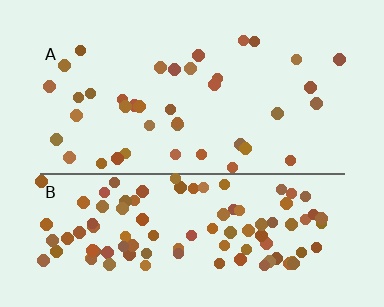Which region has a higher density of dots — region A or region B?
B (the bottom).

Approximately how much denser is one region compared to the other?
Approximately 2.7× — region B over region A.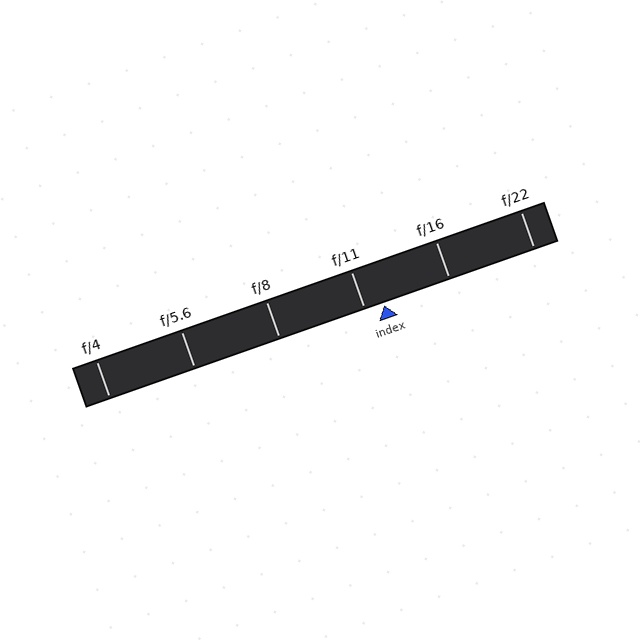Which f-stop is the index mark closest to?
The index mark is closest to f/11.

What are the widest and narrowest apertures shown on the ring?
The widest aperture shown is f/4 and the narrowest is f/22.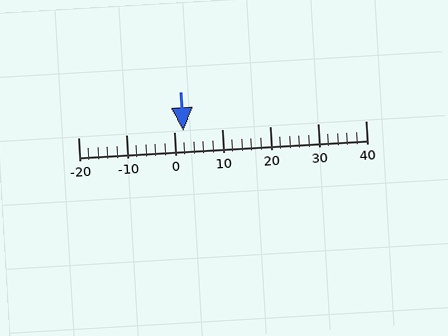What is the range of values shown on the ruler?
The ruler shows values from -20 to 40.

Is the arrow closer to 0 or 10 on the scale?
The arrow is closer to 0.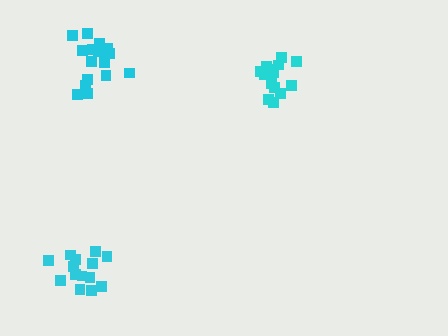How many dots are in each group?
Group 1: 14 dots, Group 2: 14 dots, Group 3: 16 dots (44 total).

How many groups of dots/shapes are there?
There are 3 groups.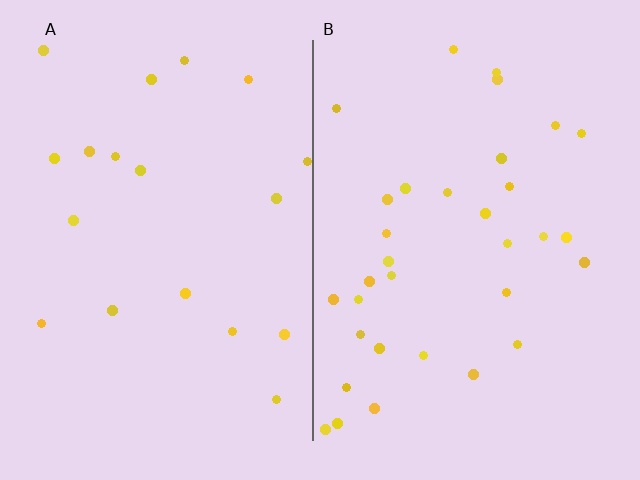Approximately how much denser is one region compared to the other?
Approximately 1.8× — region B over region A.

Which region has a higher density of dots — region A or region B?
B (the right).